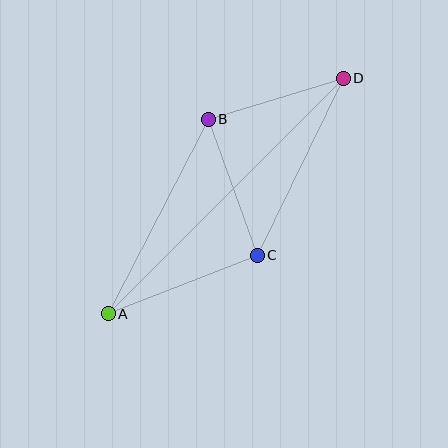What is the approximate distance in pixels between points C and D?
The distance between C and D is approximately 197 pixels.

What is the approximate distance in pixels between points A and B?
The distance between A and B is approximately 219 pixels.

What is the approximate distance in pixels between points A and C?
The distance between A and C is approximately 160 pixels.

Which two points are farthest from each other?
Points A and D are farthest from each other.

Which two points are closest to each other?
Points B and D are closest to each other.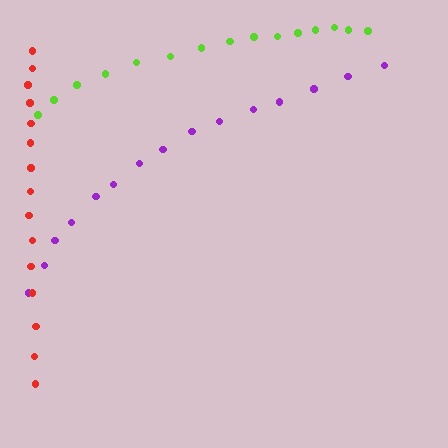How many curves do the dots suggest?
There are 3 distinct paths.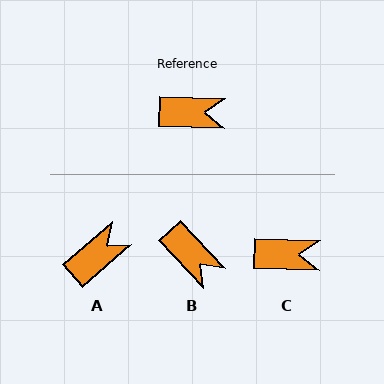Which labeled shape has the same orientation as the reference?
C.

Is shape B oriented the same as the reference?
No, it is off by about 46 degrees.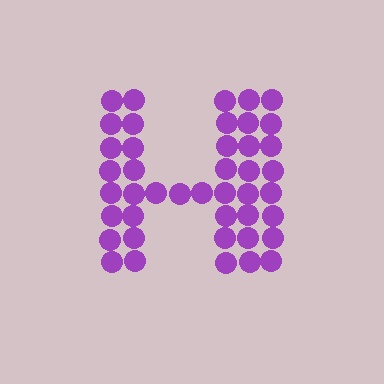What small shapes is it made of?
It is made of small circles.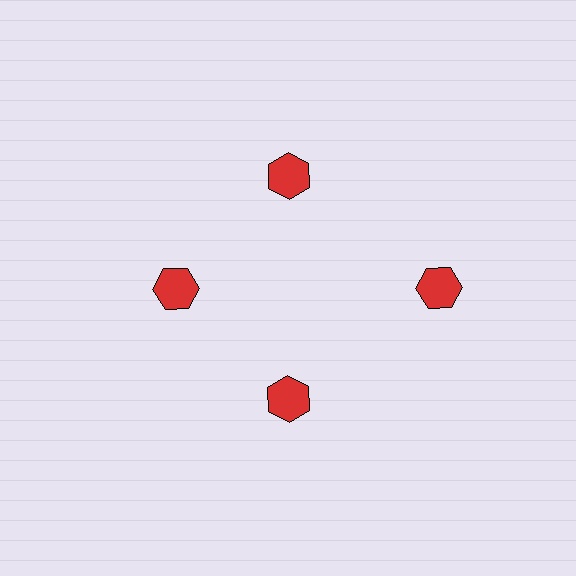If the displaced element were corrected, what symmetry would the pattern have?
It would have 4-fold rotational symmetry — the pattern would map onto itself every 90 degrees.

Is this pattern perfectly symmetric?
No. The 4 red hexagons are arranged in a ring, but one element near the 3 o'clock position is pushed outward from the center, breaking the 4-fold rotational symmetry.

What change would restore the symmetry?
The symmetry would be restored by moving it inward, back onto the ring so that all 4 hexagons sit at equal angles and equal distance from the center.